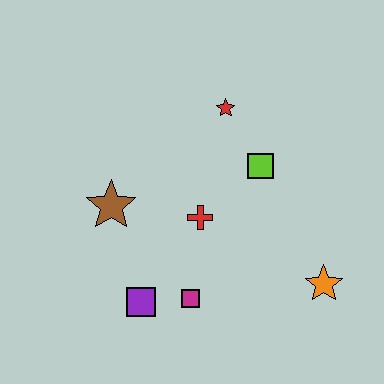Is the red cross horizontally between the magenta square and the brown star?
No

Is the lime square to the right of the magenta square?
Yes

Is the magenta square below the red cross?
Yes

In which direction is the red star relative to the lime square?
The red star is above the lime square.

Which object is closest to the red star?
The lime square is closest to the red star.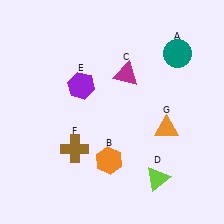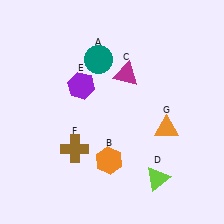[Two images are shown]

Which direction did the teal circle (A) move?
The teal circle (A) moved left.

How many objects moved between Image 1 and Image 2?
1 object moved between the two images.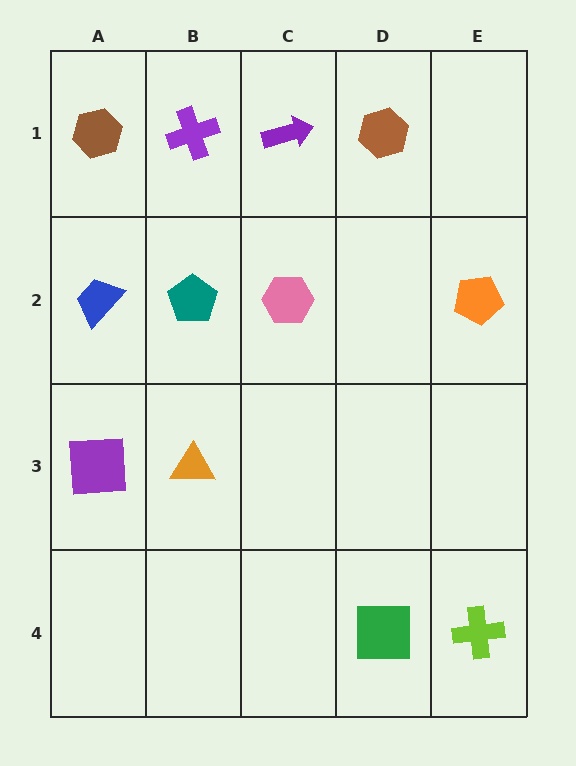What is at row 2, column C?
A pink hexagon.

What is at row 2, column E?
An orange pentagon.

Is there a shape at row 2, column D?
No, that cell is empty.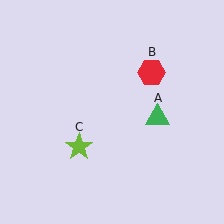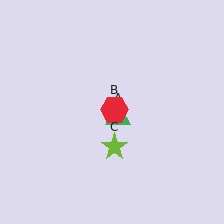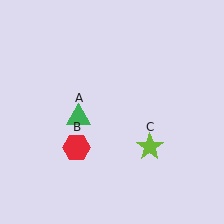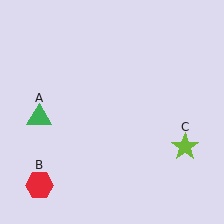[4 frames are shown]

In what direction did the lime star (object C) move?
The lime star (object C) moved right.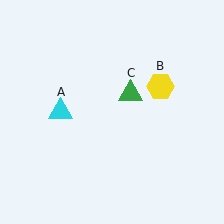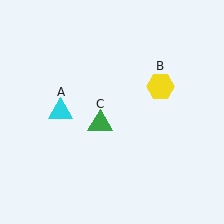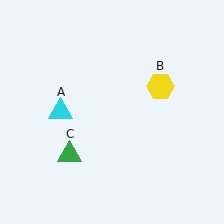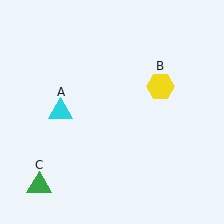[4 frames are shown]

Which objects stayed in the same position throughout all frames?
Cyan triangle (object A) and yellow hexagon (object B) remained stationary.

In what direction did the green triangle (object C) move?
The green triangle (object C) moved down and to the left.